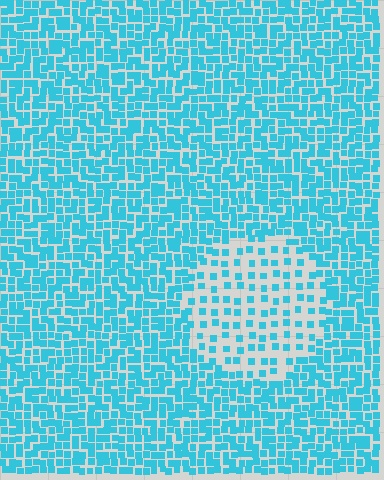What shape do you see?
I see a circle.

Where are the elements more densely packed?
The elements are more densely packed outside the circle boundary.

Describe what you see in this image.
The image contains small cyan elements arranged at two different densities. A circle-shaped region is visible where the elements are less densely packed than the surrounding area.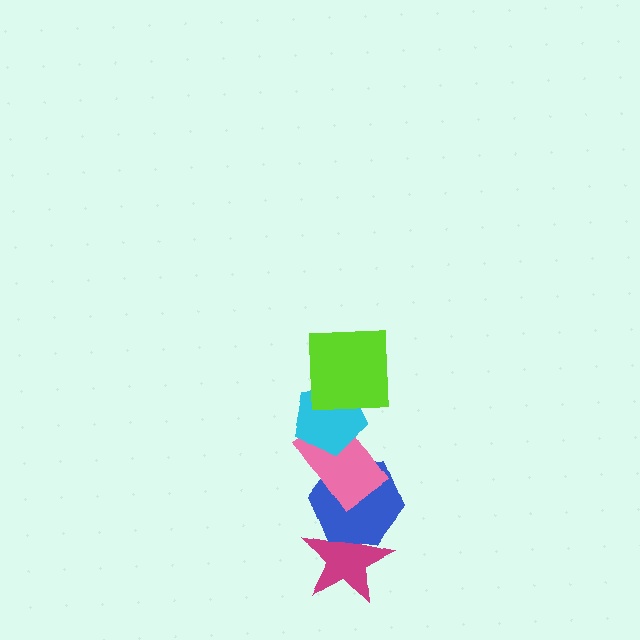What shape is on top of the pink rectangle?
The cyan pentagon is on top of the pink rectangle.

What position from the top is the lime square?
The lime square is 1st from the top.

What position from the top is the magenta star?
The magenta star is 5th from the top.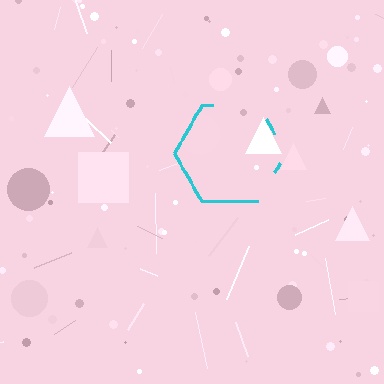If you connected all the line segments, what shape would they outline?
They would outline a hexagon.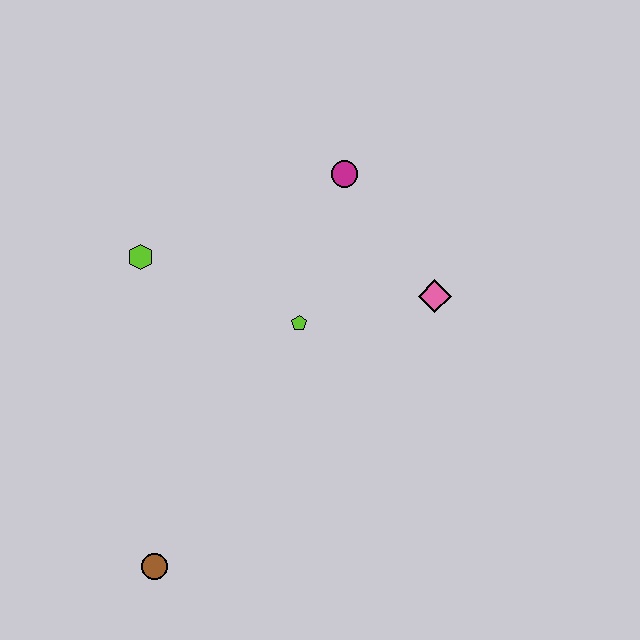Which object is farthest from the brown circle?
The magenta circle is farthest from the brown circle.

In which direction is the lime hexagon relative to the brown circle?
The lime hexagon is above the brown circle.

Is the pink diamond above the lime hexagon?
No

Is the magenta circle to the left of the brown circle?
No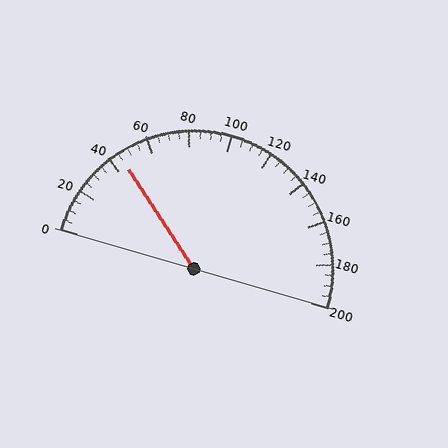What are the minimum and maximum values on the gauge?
The gauge ranges from 0 to 200.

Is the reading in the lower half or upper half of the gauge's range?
The reading is in the lower half of the range (0 to 200).